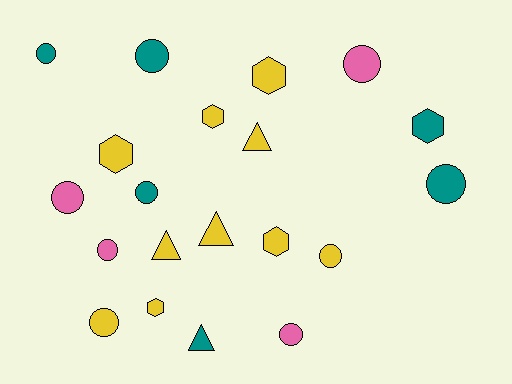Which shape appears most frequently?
Circle, with 10 objects.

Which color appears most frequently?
Yellow, with 10 objects.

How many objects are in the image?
There are 20 objects.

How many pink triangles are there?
There are no pink triangles.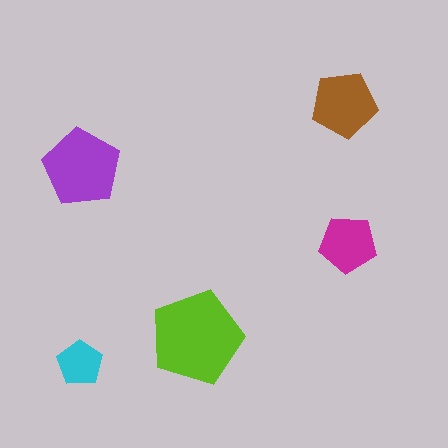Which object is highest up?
The brown pentagon is topmost.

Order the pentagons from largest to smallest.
the lime one, the purple one, the brown one, the magenta one, the cyan one.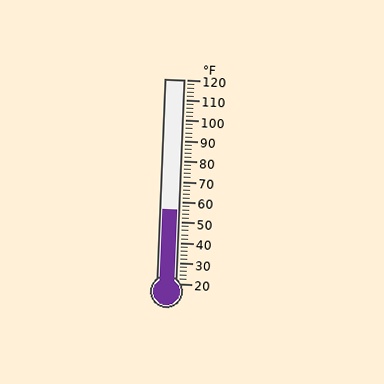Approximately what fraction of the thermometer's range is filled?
The thermometer is filled to approximately 35% of its range.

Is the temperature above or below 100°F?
The temperature is below 100°F.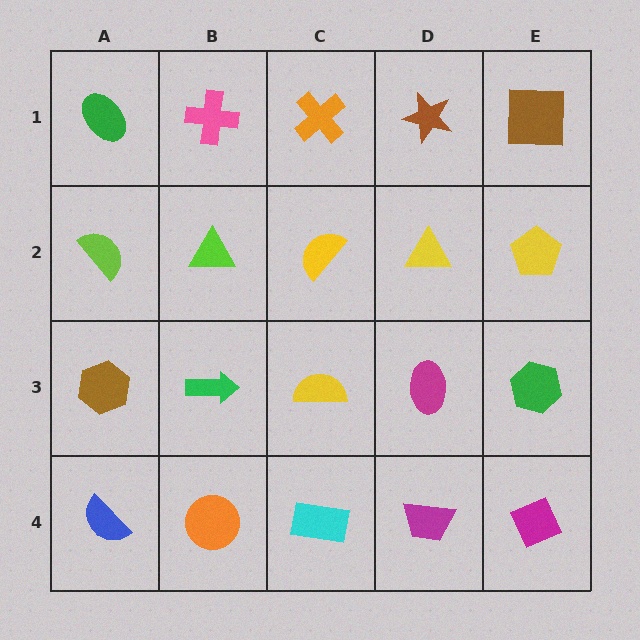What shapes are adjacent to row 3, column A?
A lime semicircle (row 2, column A), a blue semicircle (row 4, column A), a green arrow (row 3, column B).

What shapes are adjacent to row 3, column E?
A yellow pentagon (row 2, column E), a magenta diamond (row 4, column E), a magenta ellipse (row 3, column D).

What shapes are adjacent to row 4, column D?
A magenta ellipse (row 3, column D), a cyan rectangle (row 4, column C), a magenta diamond (row 4, column E).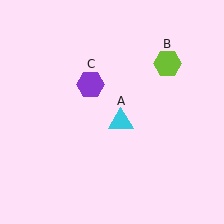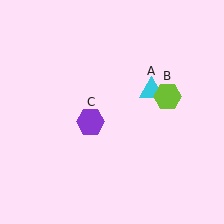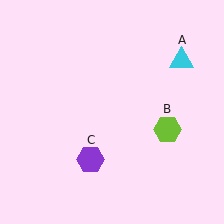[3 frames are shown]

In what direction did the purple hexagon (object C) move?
The purple hexagon (object C) moved down.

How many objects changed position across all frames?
3 objects changed position: cyan triangle (object A), lime hexagon (object B), purple hexagon (object C).